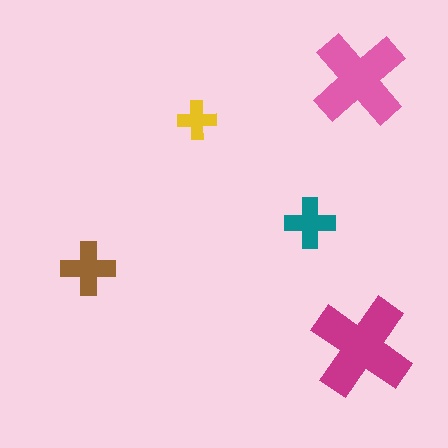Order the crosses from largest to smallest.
the magenta one, the pink one, the brown one, the teal one, the yellow one.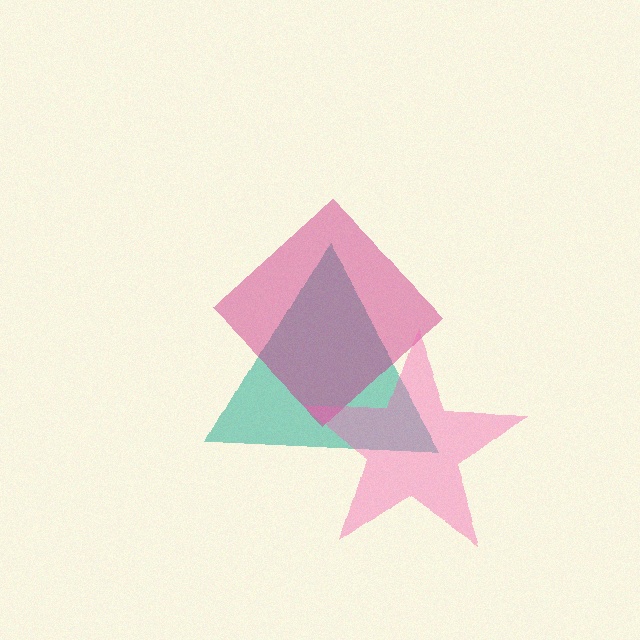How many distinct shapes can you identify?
There are 3 distinct shapes: a teal triangle, a magenta diamond, a pink star.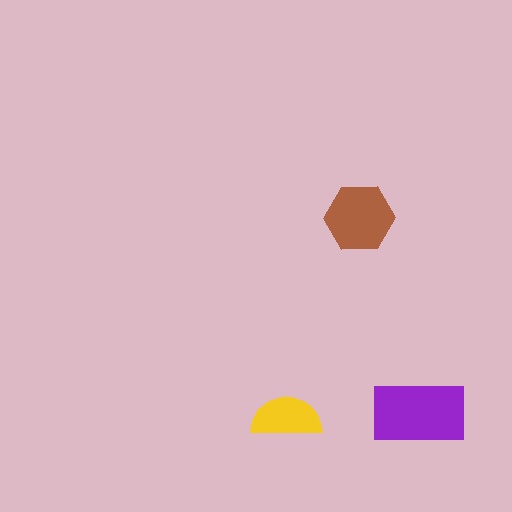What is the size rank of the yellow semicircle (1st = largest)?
3rd.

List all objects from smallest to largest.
The yellow semicircle, the brown hexagon, the purple rectangle.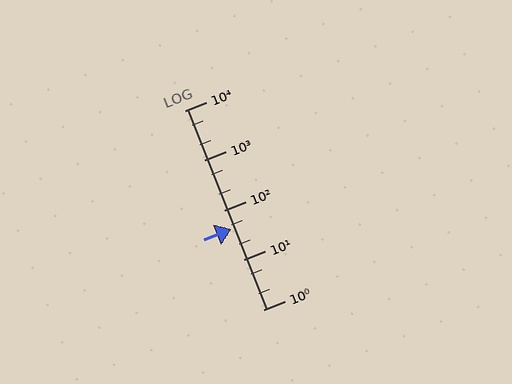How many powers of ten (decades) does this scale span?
The scale spans 4 decades, from 1 to 10000.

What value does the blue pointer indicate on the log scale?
The pointer indicates approximately 41.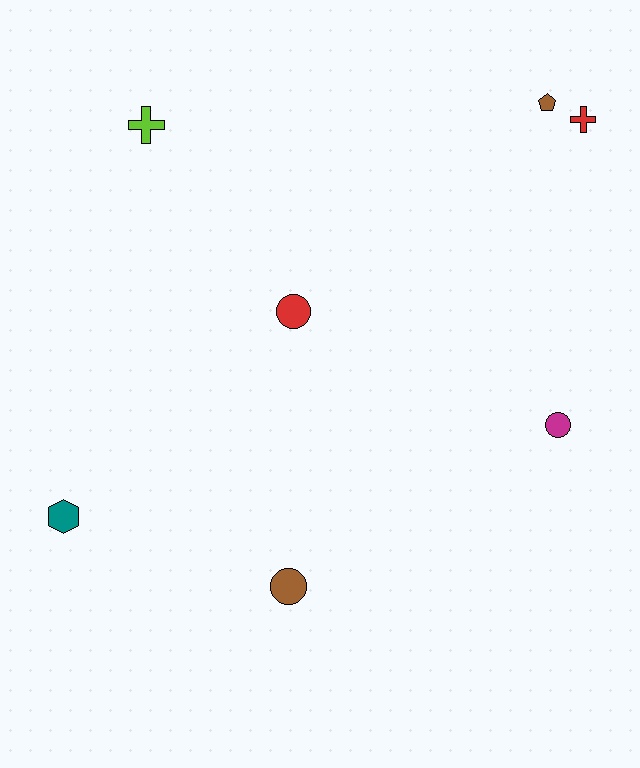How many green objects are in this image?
There are no green objects.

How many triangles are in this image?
There are no triangles.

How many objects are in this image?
There are 7 objects.